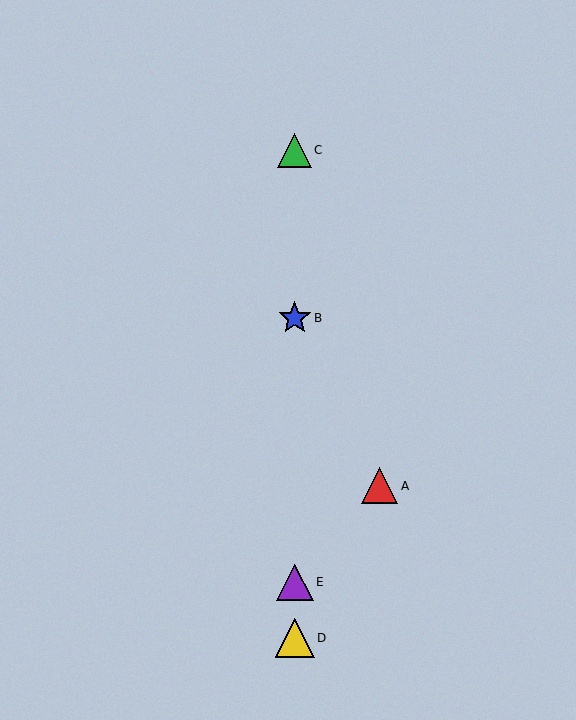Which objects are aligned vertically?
Objects B, C, D, E are aligned vertically.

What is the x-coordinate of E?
Object E is at x≈295.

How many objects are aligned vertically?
4 objects (B, C, D, E) are aligned vertically.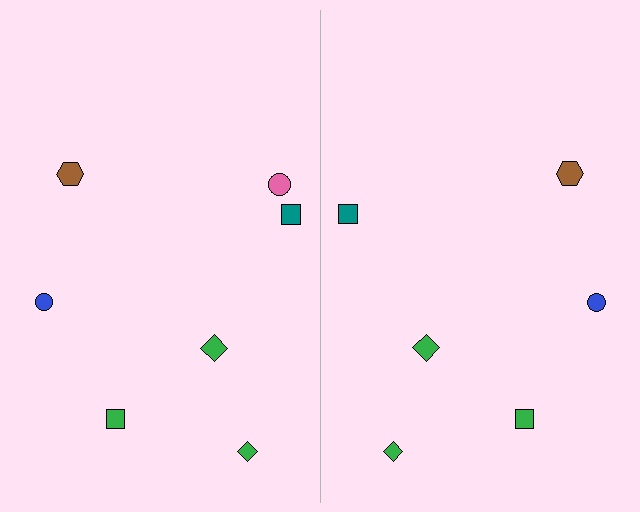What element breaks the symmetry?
A pink circle is missing from the right side.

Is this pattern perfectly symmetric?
No, the pattern is not perfectly symmetric. A pink circle is missing from the right side.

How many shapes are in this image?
There are 13 shapes in this image.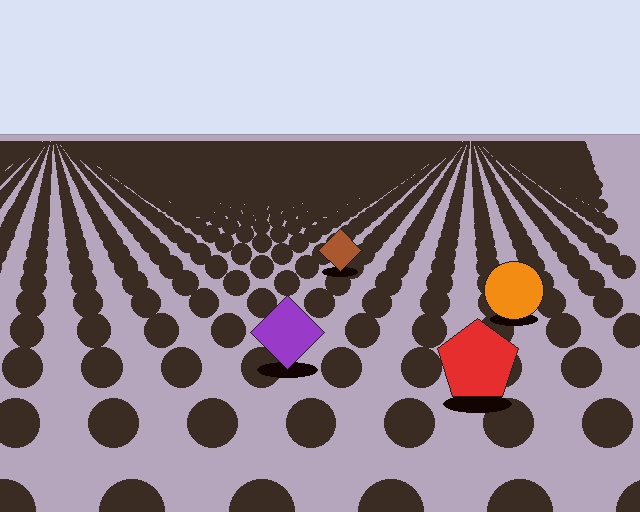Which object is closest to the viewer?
The red pentagon is closest. The texture marks near it are larger and more spread out.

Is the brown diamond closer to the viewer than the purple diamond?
No. The purple diamond is closer — you can tell from the texture gradient: the ground texture is coarser near it.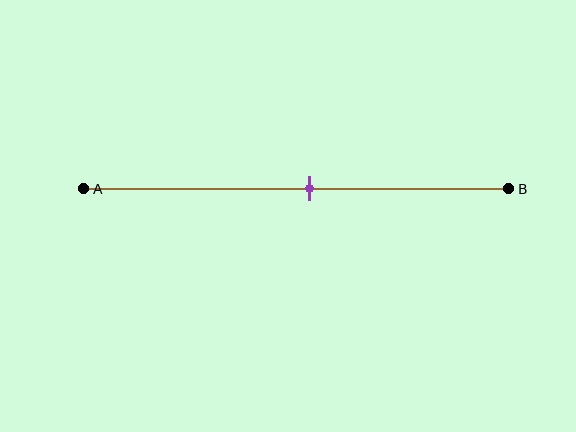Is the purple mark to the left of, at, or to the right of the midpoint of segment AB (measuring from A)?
The purple mark is to the right of the midpoint of segment AB.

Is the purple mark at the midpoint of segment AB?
No, the mark is at about 55% from A, not at the 50% midpoint.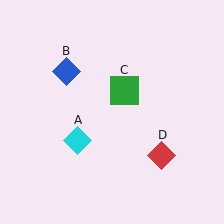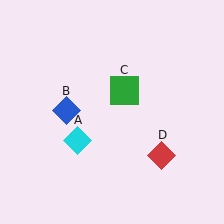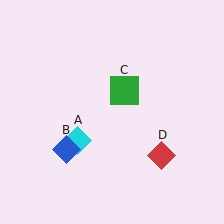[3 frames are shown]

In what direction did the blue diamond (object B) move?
The blue diamond (object B) moved down.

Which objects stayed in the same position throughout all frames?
Cyan diamond (object A) and green square (object C) and red diamond (object D) remained stationary.